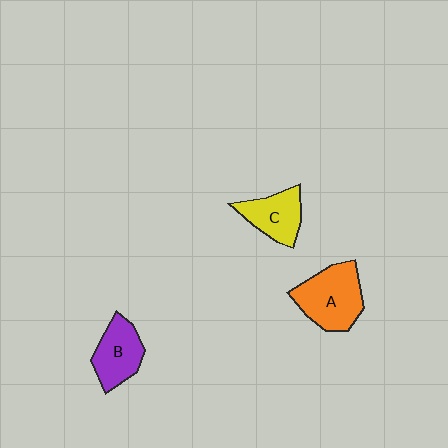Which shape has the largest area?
Shape A (orange).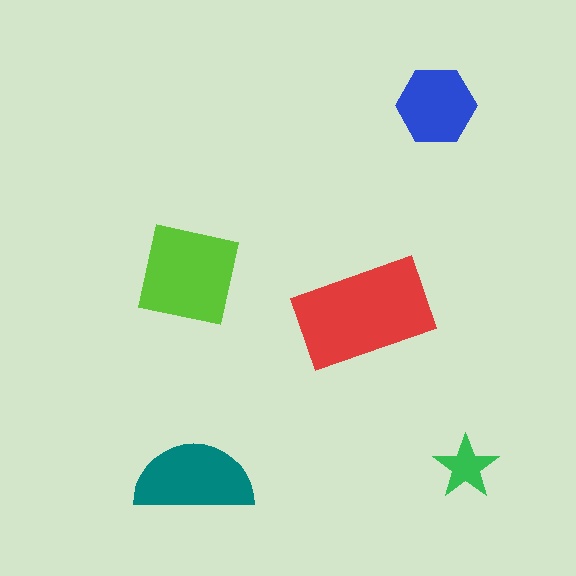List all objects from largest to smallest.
The red rectangle, the lime square, the teal semicircle, the blue hexagon, the green star.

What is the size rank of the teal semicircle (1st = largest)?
3rd.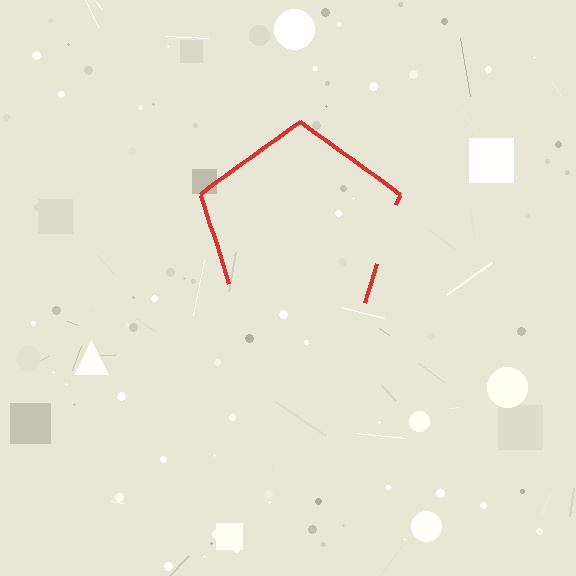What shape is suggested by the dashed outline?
The dashed outline suggests a pentagon.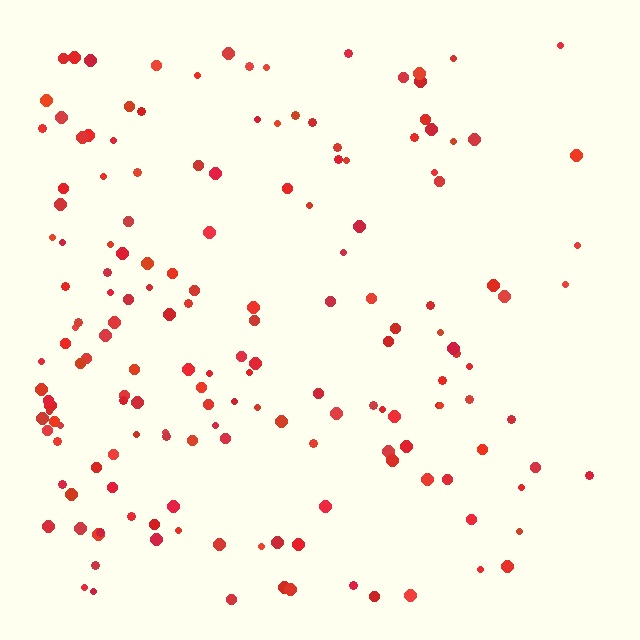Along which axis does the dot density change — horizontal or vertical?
Horizontal.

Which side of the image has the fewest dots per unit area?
The right.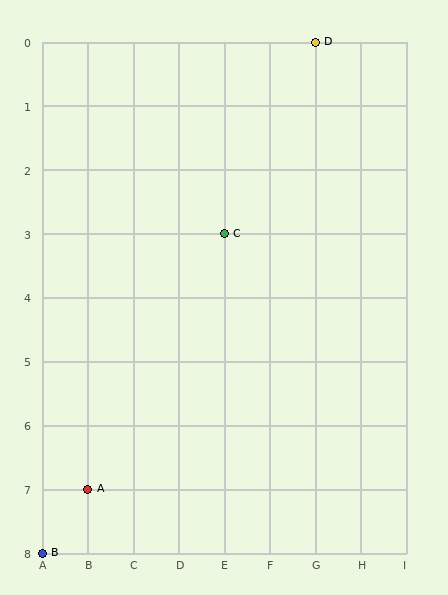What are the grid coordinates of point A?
Point A is at grid coordinates (B, 7).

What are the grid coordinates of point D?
Point D is at grid coordinates (G, 0).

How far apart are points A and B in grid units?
Points A and B are 1 column and 1 row apart (about 1.4 grid units diagonally).